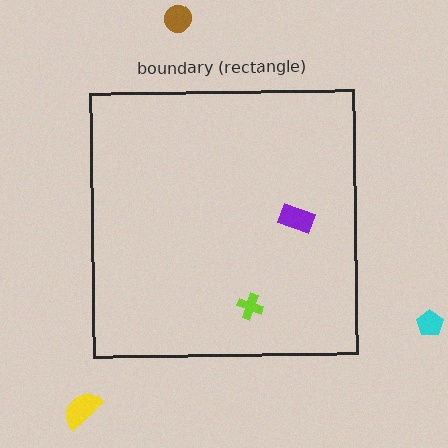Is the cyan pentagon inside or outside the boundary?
Outside.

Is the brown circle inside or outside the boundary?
Outside.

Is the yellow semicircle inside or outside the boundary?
Outside.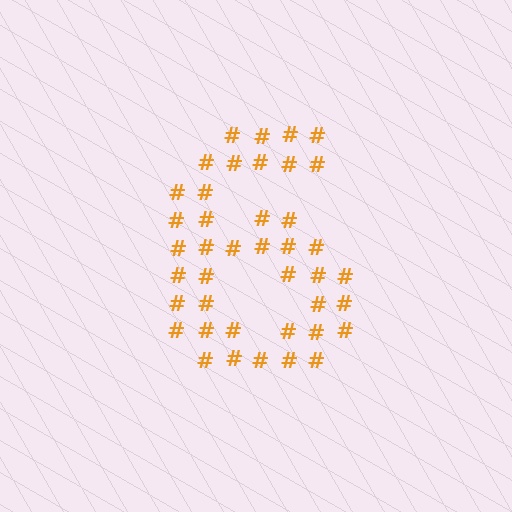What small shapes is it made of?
It is made of small hash symbols.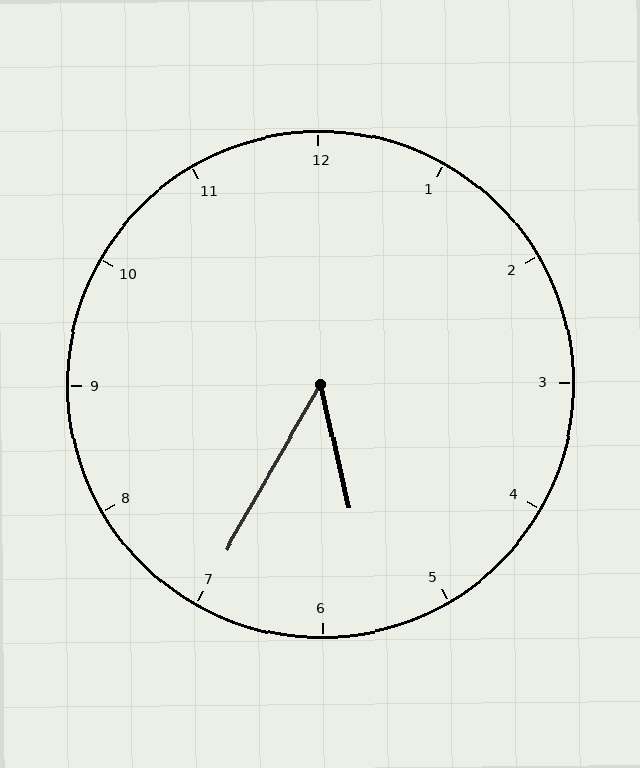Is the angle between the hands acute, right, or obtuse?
It is acute.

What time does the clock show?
5:35.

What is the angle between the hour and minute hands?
Approximately 42 degrees.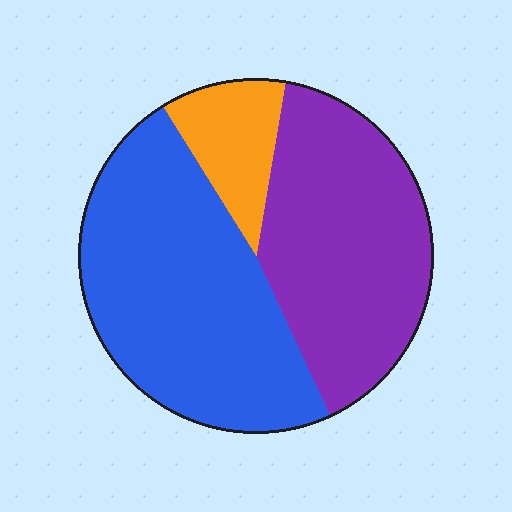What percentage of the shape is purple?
Purple covers 40% of the shape.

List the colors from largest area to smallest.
From largest to smallest: blue, purple, orange.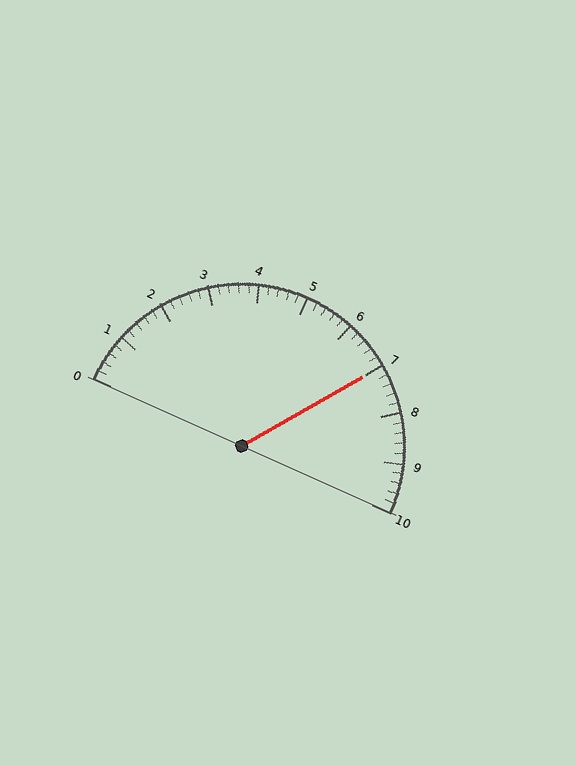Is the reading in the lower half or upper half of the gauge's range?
The reading is in the upper half of the range (0 to 10).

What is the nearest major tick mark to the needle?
The nearest major tick mark is 7.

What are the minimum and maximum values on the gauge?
The gauge ranges from 0 to 10.